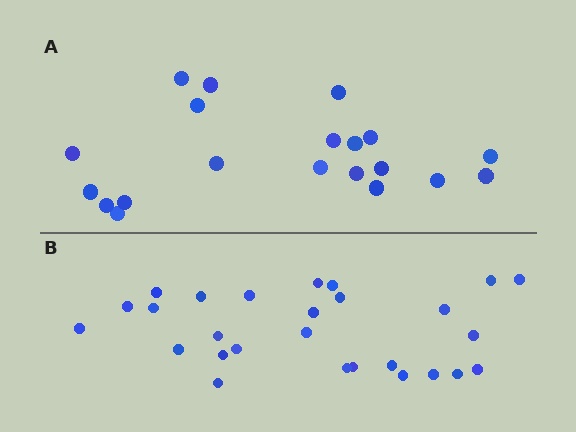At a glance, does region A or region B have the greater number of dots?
Region B (the bottom region) has more dots.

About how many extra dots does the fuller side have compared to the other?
Region B has roughly 8 or so more dots than region A.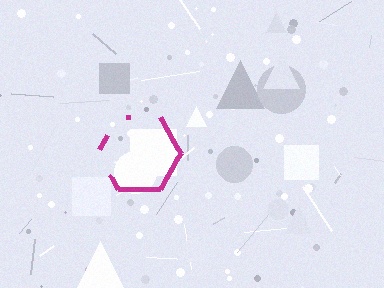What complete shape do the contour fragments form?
The contour fragments form a hexagon.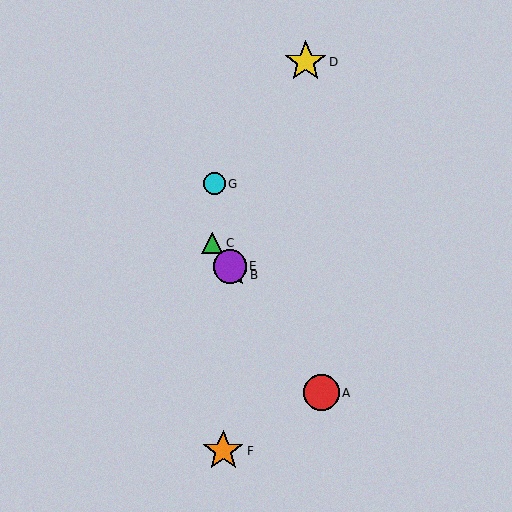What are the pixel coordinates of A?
Object A is at (321, 393).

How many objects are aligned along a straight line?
4 objects (A, B, C, E) are aligned along a straight line.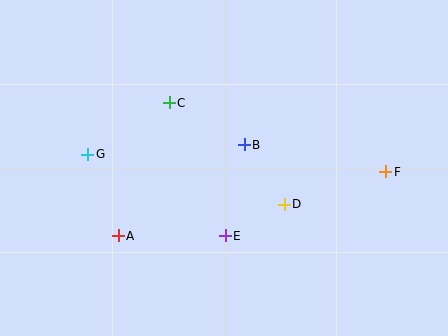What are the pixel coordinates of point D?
Point D is at (284, 204).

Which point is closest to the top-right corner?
Point F is closest to the top-right corner.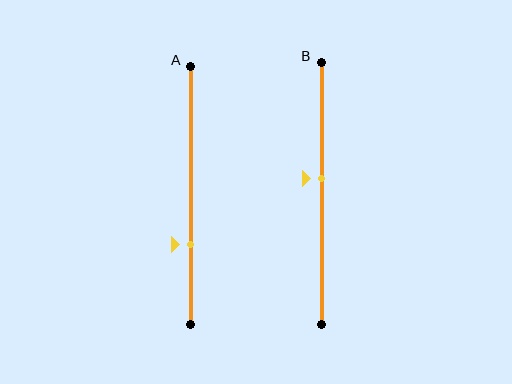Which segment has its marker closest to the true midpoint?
Segment B has its marker closest to the true midpoint.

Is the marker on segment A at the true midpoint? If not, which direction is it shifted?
No, the marker on segment A is shifted downward by about 19% of the segment length.